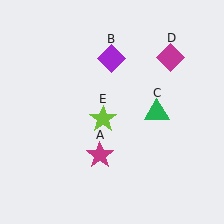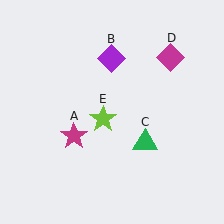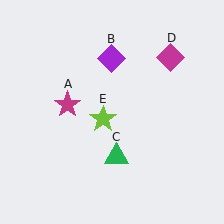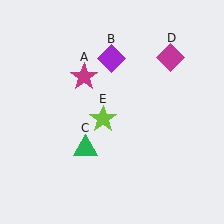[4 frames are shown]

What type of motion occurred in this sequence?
The magenta star (object A), green triangle (object C) rotated clockwise around the center of the scene.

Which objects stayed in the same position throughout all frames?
Purple diamond (object B) and magenta diamond (object D) and lime star (object E) remained stationary.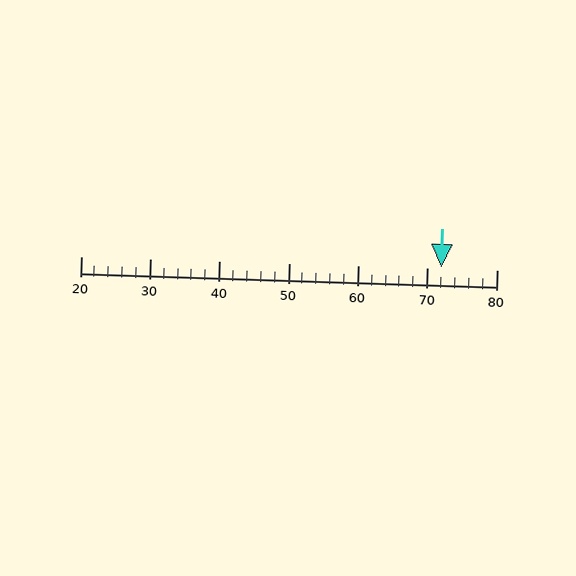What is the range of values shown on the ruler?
The ruler shows values from 20 to 80.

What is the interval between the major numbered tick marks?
The major tick marks are spaced 10 units apart.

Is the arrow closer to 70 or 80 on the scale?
The arrow is closer to 70.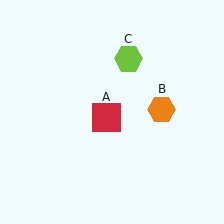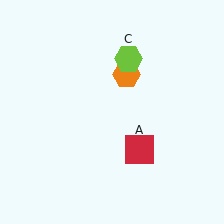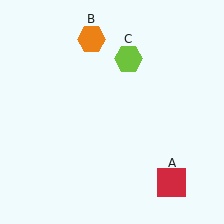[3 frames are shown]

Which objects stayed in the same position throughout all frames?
Lime hexagon (object C) remained stationary.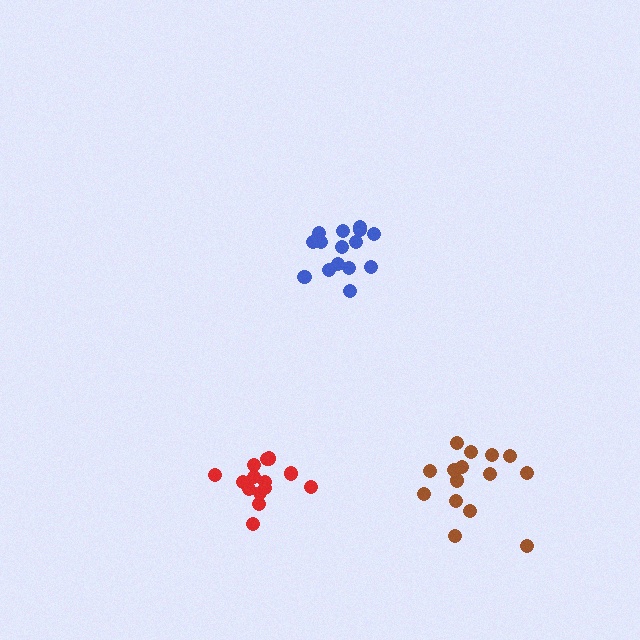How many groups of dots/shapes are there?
There are 3 groups.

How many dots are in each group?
Group 1: 14 dots, Group 2: 15 dots, Group 3: 15 dots (44 total).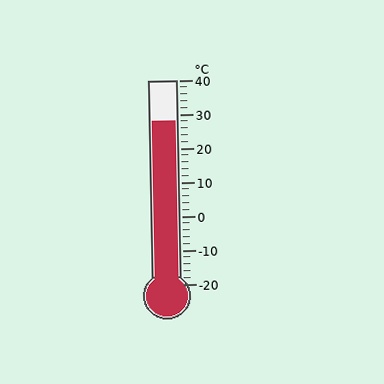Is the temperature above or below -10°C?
The temperature is above -10°C.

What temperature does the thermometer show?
The thermometer shows approximately 28°C.